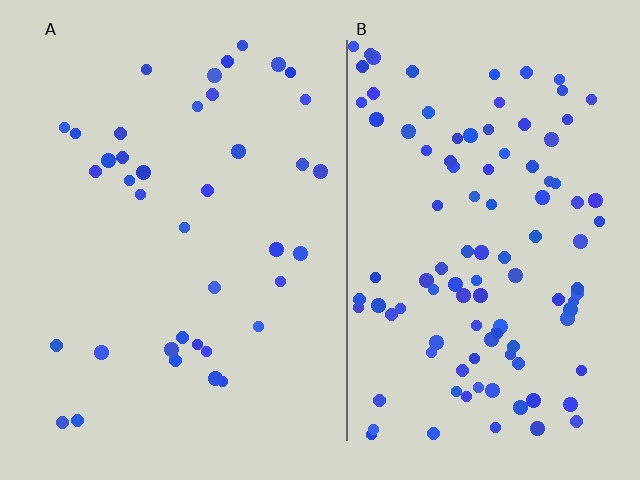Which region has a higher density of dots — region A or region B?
B (the right).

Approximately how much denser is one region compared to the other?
Approximately 2.8× — region B over region A.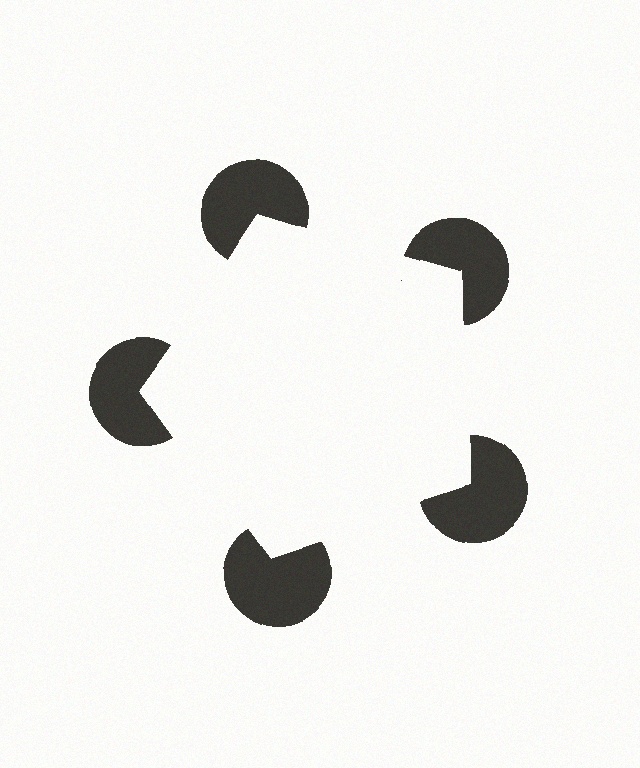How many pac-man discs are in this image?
There are 5 — one at each vertex of the illusory pentagon.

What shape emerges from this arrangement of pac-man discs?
An illusory pentagon — its edges are inferred from the aligned wedge cuts in the pac-man discs, not physically drawn.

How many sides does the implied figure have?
5 sides.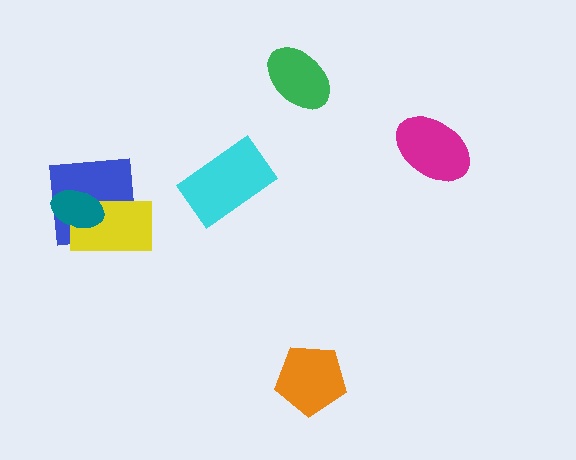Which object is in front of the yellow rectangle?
The teal ellipse is in front of the yellow rectangle.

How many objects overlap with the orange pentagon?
0 objects overlap with the orange pentagon.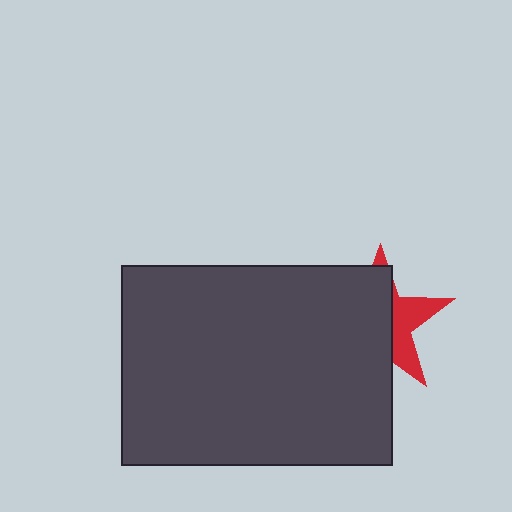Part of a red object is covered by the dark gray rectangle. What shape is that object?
It is a star.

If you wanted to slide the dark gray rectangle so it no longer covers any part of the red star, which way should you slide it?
Slide it left — that is the most direct way to separate the two shapes.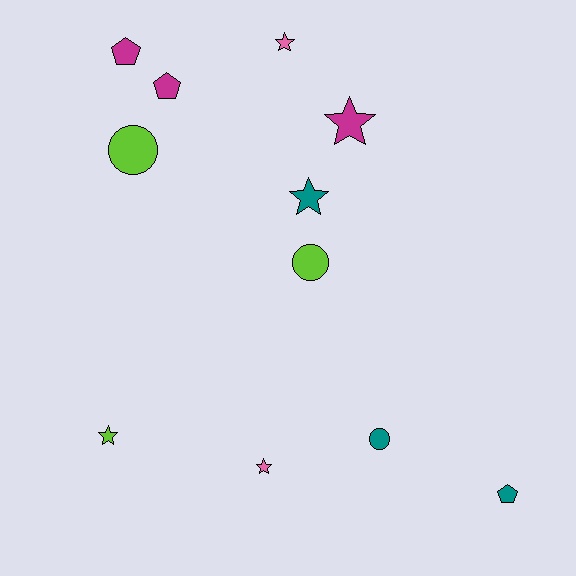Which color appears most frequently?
Teal, with 3 objects.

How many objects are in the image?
There are 11 objects.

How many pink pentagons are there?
There are no pink pentagons.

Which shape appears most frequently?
Star, with 5 objects.